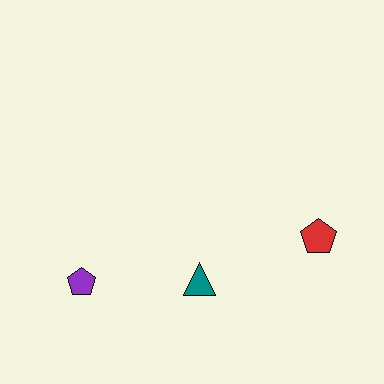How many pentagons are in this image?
There are 2 pentagons.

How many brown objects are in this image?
There are no brown objects.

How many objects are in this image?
There are 3 objects.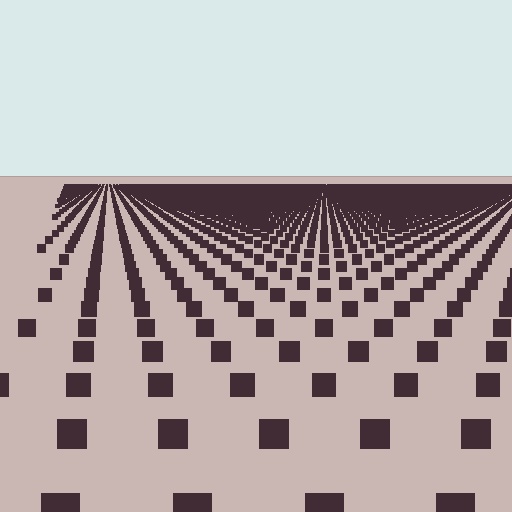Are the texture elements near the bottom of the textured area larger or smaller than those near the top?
Larger. Near the bottom, elements are closer to the viewer and appear at a bigger on-screen size.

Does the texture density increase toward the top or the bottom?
Density increases toward the top.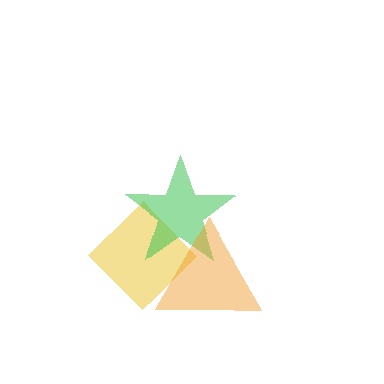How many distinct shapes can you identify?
There are 3 distinct shapes: a yellow diamond, a green star, an orange triangle.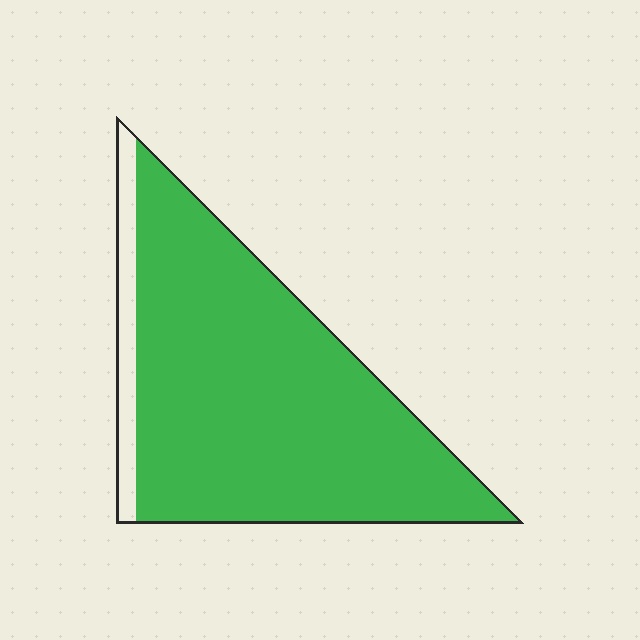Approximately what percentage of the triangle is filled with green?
Approximately 90%.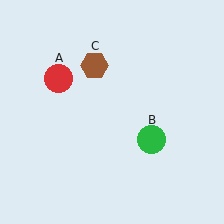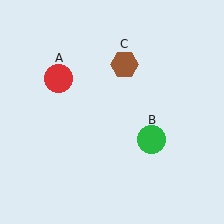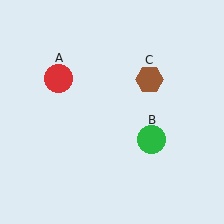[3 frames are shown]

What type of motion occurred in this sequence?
The brown hexagon (object C) rotated clockwise around the center of the scene.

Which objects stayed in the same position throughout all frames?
Red circle (object A) and green circle (object B) remained stationary.